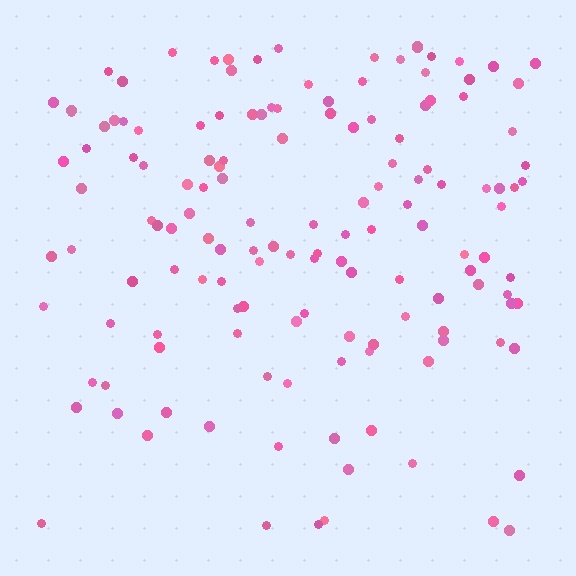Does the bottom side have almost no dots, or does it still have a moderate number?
Still a moderate number, just noticeably fewer than the top.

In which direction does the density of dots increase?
From bottom to top, with the top side densest.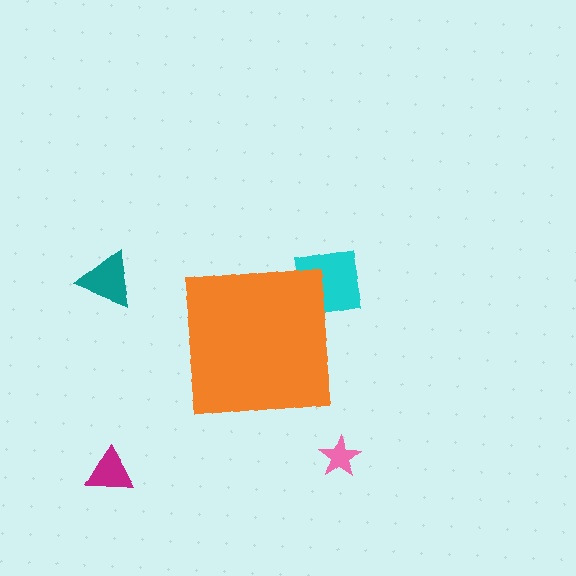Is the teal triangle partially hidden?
No, the teal triangle is fully visible.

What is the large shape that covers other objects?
An orange square.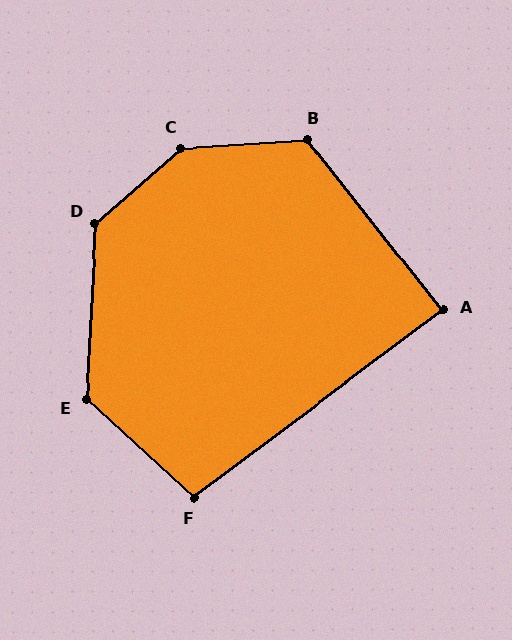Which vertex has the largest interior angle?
C, at approximately 143 degrees.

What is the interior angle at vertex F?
Approximately 101 degrees (obtuse).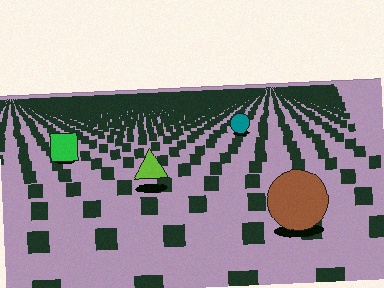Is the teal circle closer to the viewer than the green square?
No. The green square is closer — you can tell from the texture gradient: the ground texture is coarser near it.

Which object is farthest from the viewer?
The teal circle is farthest from the viewer. It appears smaller and the ground texture around it is denser.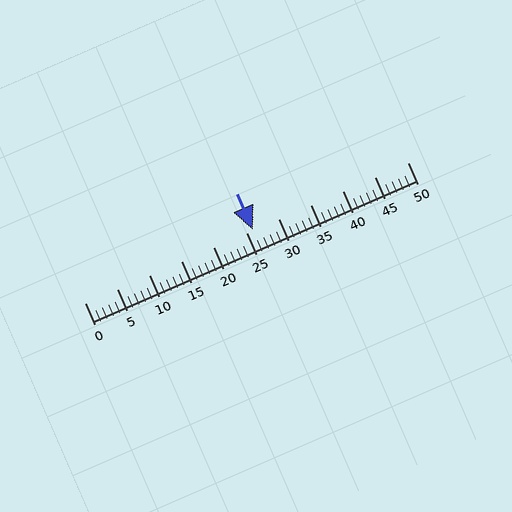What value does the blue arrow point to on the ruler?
The blue arrow points to approximately 26.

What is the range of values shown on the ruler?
The ruler shows values from 0 to 50.